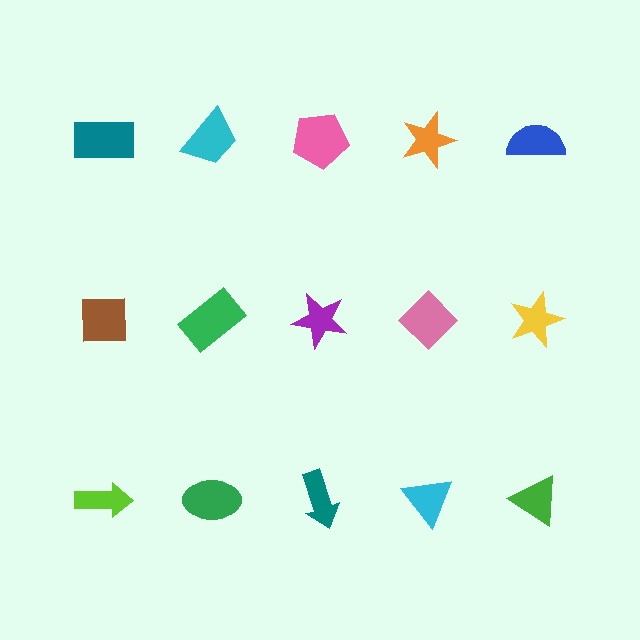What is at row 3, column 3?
A teal arrow.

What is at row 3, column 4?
A cyan triangle.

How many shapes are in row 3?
5 shapes.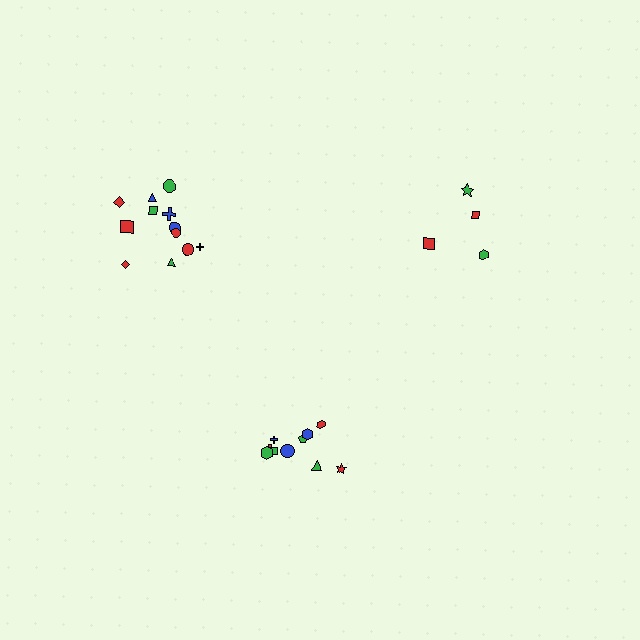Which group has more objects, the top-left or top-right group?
The top-left group.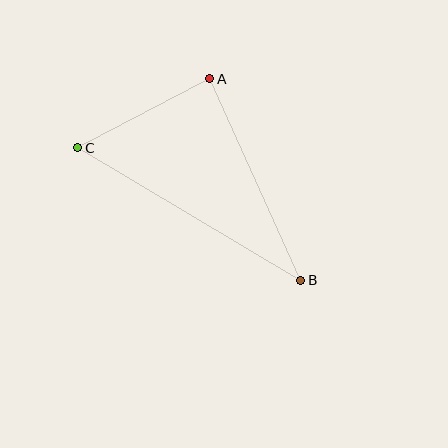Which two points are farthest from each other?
Points B and C are farthest from each other.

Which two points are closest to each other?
Points A and C are closest to each other.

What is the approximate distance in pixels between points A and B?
The distance between A and B is approximately 221 pixels.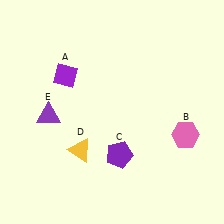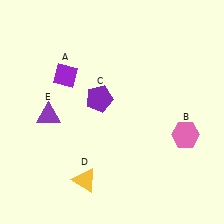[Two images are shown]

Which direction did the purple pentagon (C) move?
The purple pentagon (C) moved up.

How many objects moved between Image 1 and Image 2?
2 objects moved between the two images.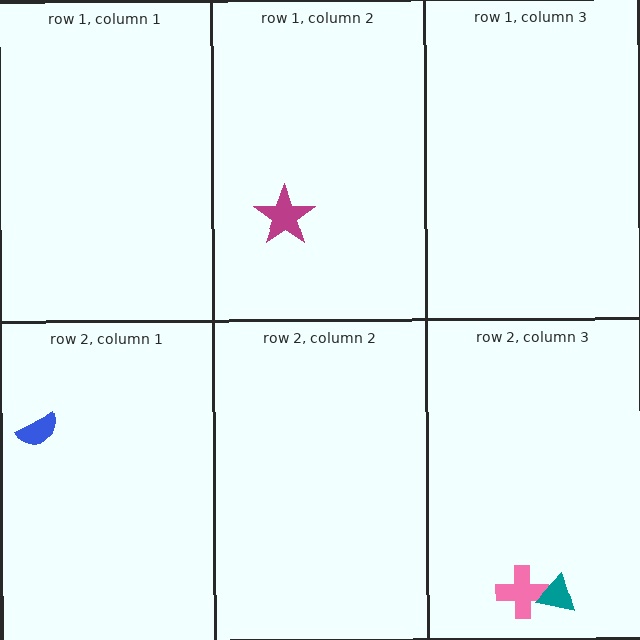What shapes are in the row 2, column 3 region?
The pink cross, the teal triangle.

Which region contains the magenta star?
The row 1, column 2 region.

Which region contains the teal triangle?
The row 2, column 3 region.